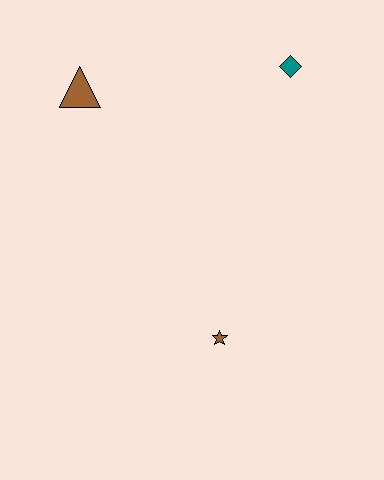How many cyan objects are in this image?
There are no cyan objects.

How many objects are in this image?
There are 3 objects.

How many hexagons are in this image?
There are no hexagons.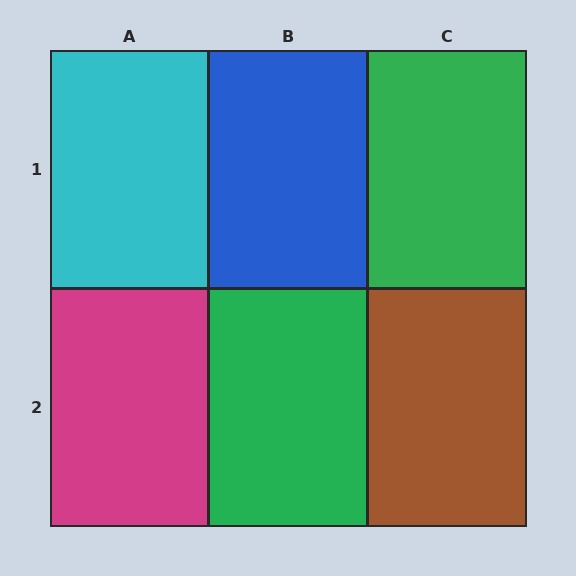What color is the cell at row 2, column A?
Magenta.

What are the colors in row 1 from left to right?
Cyan, blue, green.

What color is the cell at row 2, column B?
Green.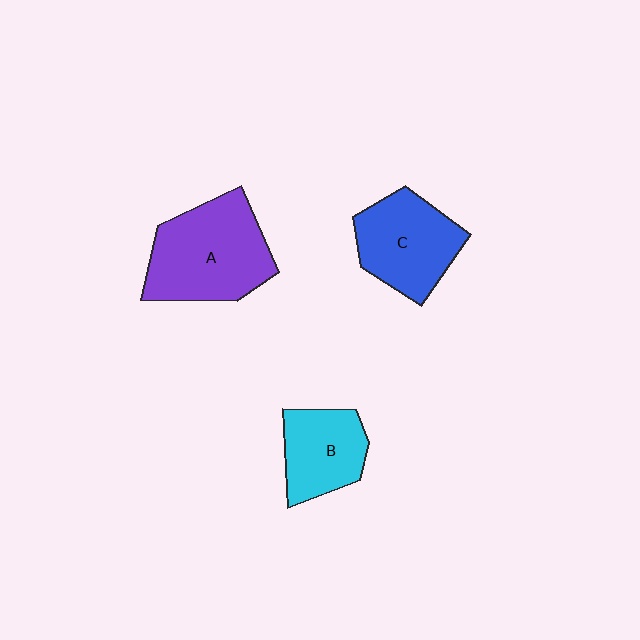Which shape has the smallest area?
Shape B (cyan).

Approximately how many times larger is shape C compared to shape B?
Approximately 1.2 times.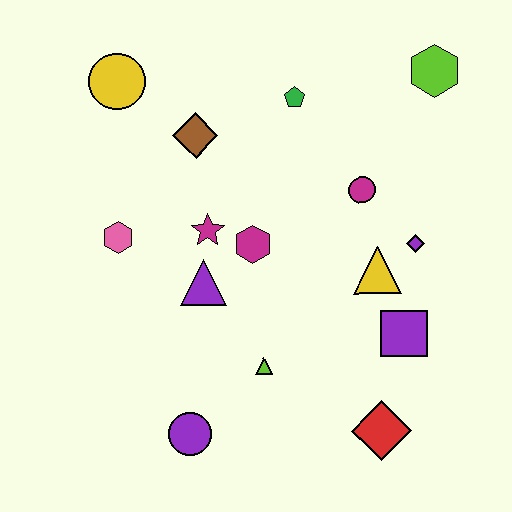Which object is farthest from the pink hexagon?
The lime hexagon is farthest from the pink hexagon.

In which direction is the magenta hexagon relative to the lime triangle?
The magenta hexagon is above the lime triangle.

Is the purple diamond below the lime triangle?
No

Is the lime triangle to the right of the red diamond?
No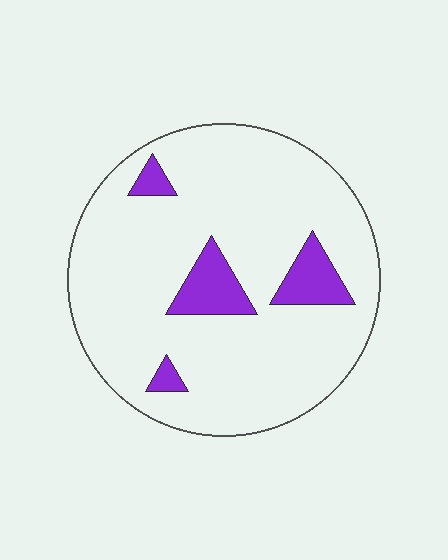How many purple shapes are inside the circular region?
4.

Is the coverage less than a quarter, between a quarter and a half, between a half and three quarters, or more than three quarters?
Less than a quarter.